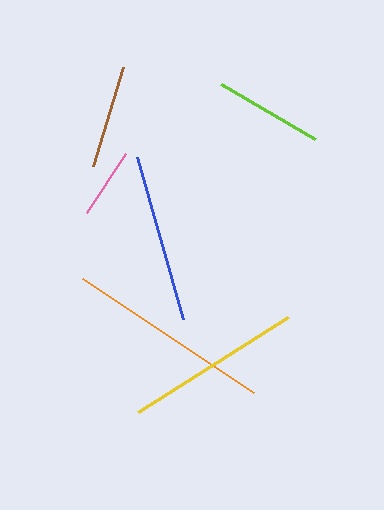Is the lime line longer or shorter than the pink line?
The lime line is longer than the pink line.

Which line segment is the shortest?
The pink line is the shortest at approximately 70 pixels.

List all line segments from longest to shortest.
From longest to shortest: orange, yellow, blue, lime, brown, pink.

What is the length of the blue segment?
The blue segment is approximately 168 pixels long.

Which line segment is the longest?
The orange line is the longest at approximately 205 pixels.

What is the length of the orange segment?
The orange segment is approximately 205 pixels long.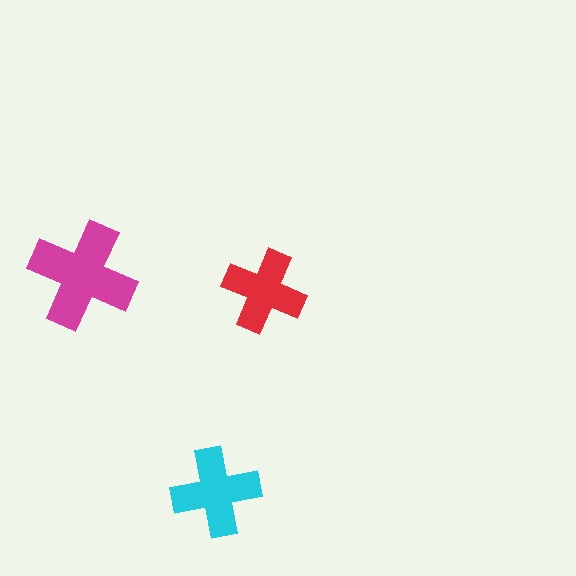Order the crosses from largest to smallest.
the magenta one, the cyan one, the red one.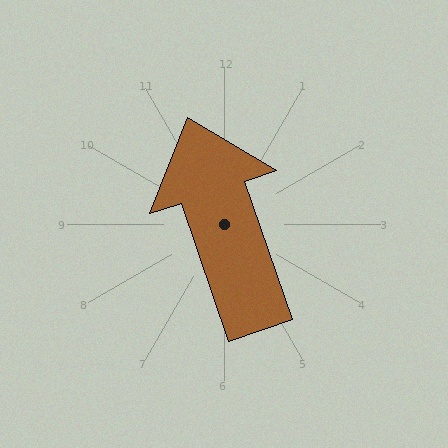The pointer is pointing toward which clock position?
Roughly 11 o'clock.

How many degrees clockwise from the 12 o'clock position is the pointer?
Approximately 341 degrees.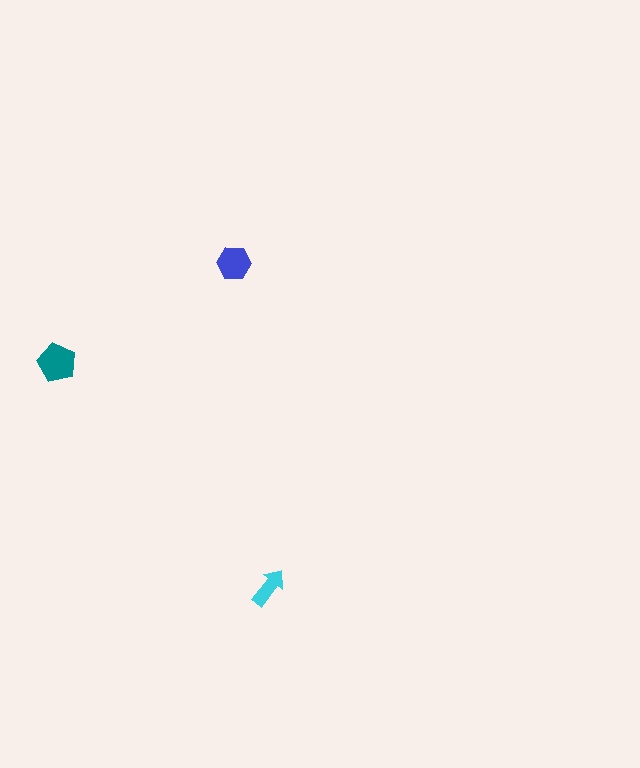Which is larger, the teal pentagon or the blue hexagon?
The teal pentagon.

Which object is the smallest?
The cyan arrow.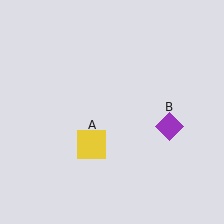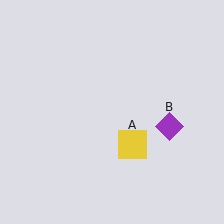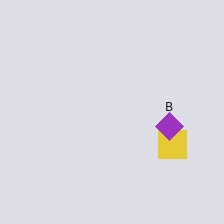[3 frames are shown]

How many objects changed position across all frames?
1 object changed position: yellow square (object A).